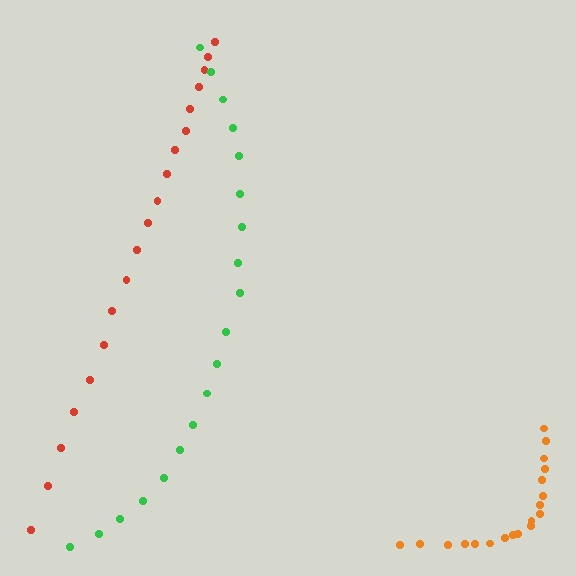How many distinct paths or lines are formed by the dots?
There are 3 distinct paths.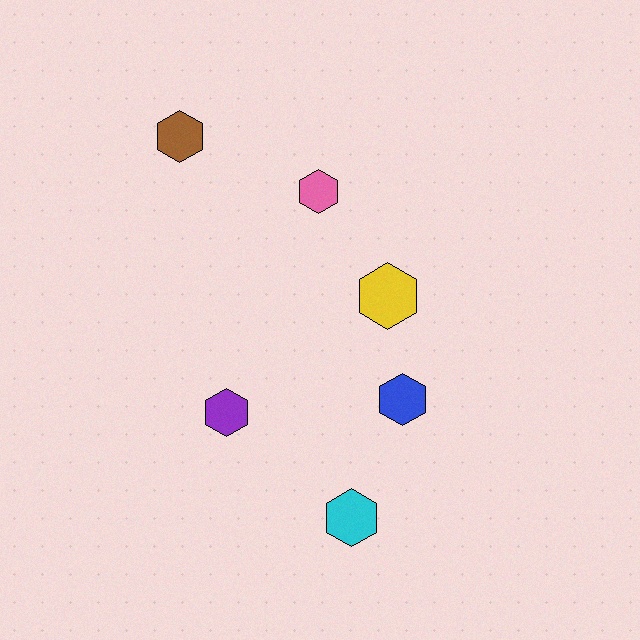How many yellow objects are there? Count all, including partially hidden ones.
There is 1 yellow object.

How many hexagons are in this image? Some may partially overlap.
There are 6 hexagons.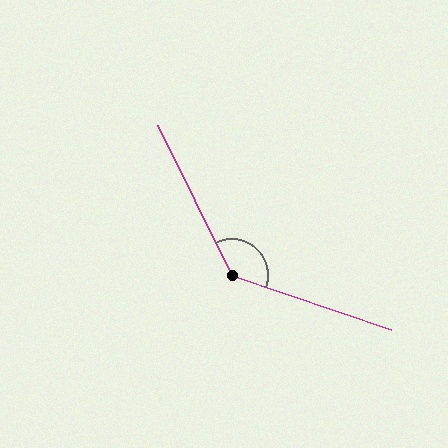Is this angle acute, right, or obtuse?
It is obtuse.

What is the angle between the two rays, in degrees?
Approximately 135 degrees.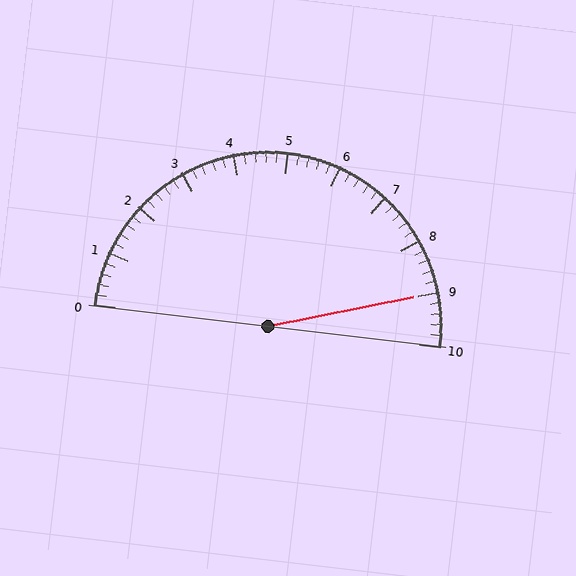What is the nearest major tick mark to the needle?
The nearest major tick mark is 9.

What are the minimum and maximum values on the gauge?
The gauge ranges from 0 to 10.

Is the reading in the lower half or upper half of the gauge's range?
The reading is in the upper half of the range (0 to 10).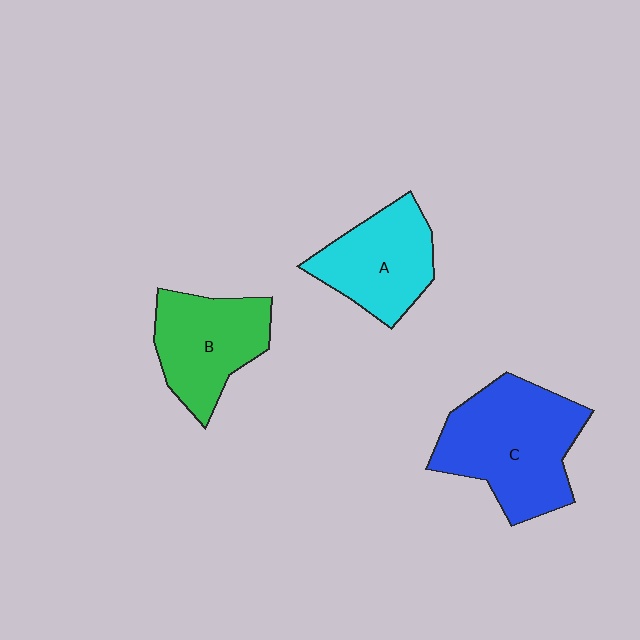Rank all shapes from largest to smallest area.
From largest to smallest: C (blue), B (green), A (cyan).